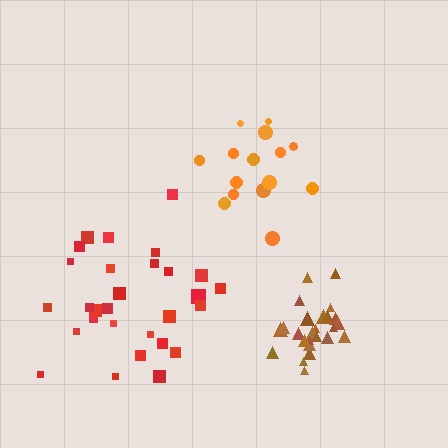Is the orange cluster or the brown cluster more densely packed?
Brown.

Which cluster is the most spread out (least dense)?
Red.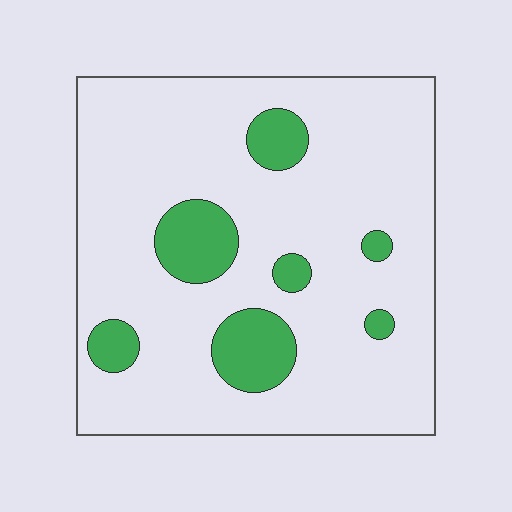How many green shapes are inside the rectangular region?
7.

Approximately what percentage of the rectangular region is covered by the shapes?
Approximately 15%.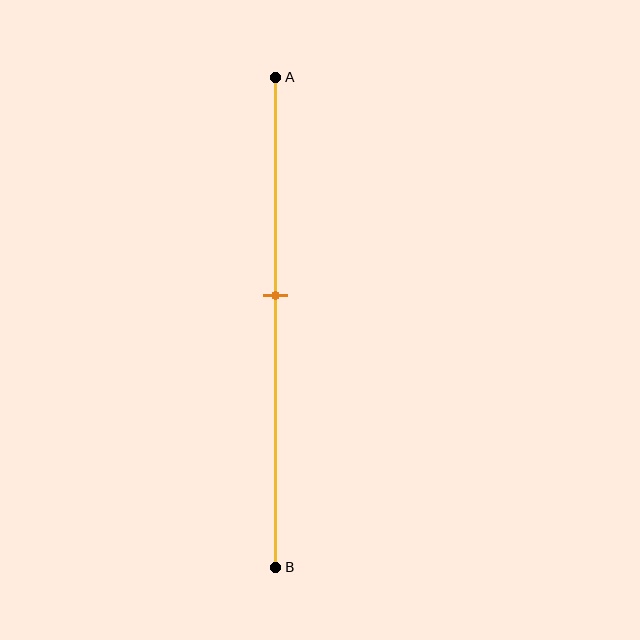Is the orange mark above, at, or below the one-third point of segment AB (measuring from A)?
The orange mark is below the one-third point of segment AB.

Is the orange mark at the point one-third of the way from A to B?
No, the mark is at about 45% from A, not at the 33% one-third point.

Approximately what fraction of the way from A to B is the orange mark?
The orange mark is approximately 45% of the way from A to B.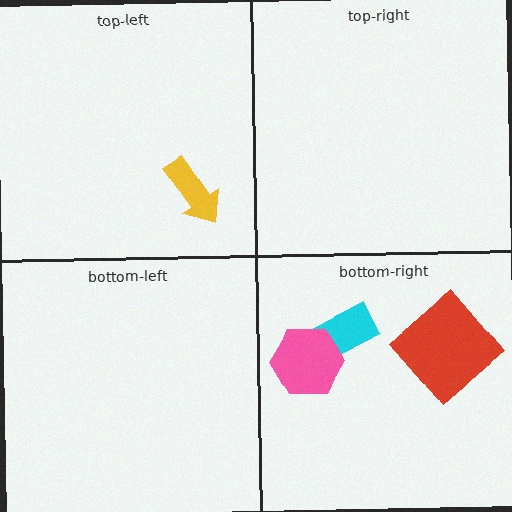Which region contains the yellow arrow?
The top-left region.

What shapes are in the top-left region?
The yellow arrow.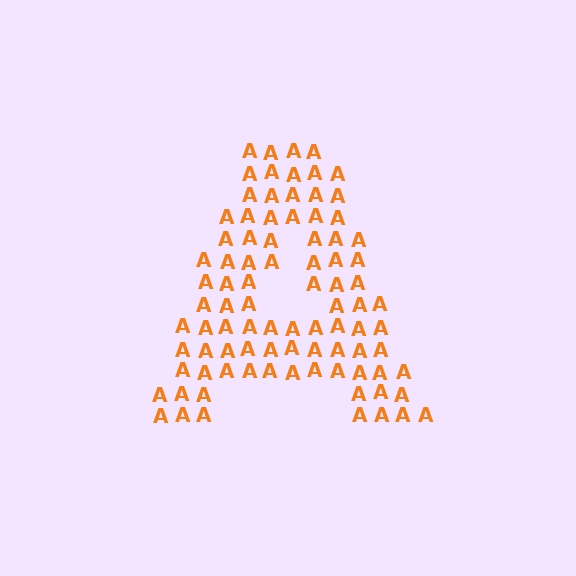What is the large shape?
The large shape is the letter A.